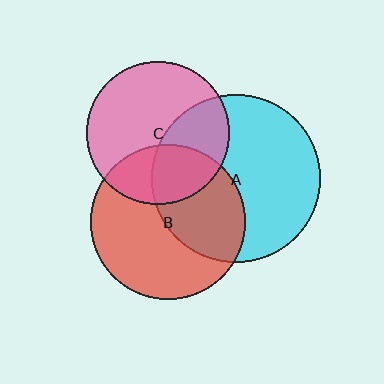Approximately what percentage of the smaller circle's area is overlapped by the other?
Approximately 40%.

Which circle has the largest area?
Circle A (cyan).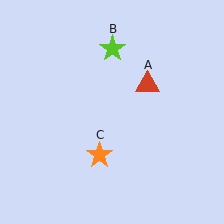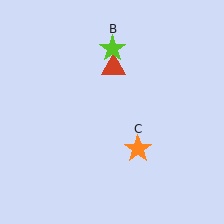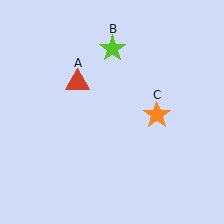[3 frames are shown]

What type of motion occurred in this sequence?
The red triangle (object A), orange star (object C) rotated counterclockwise around the center of the scene.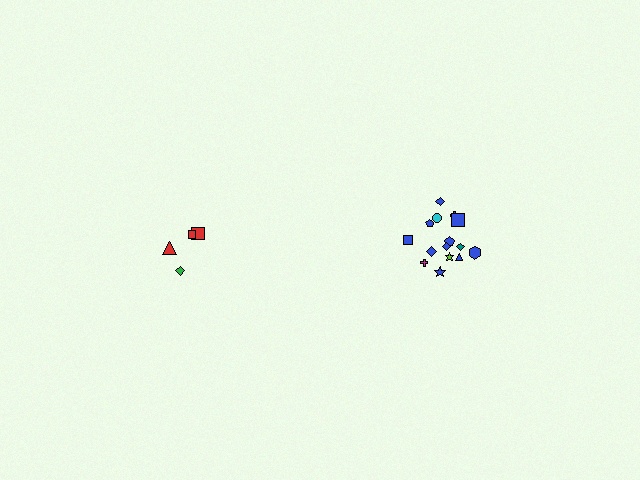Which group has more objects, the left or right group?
The right group.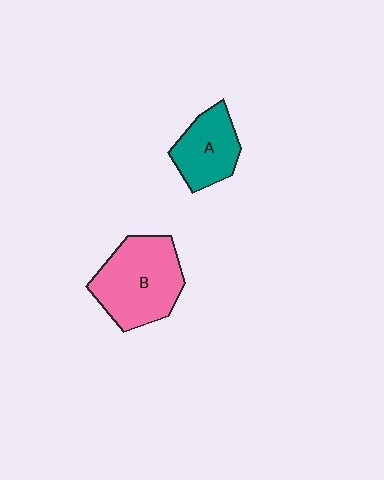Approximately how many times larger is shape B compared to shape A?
Approximately 1.6 times.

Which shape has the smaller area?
Shape A (teal).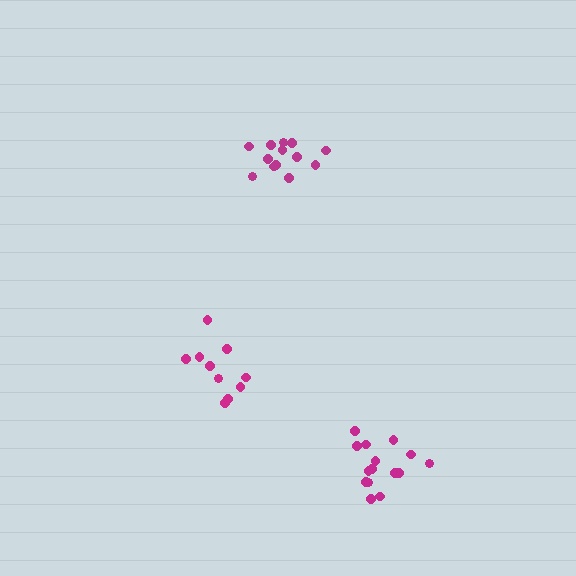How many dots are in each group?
Group 1: 13 dots, Group 2: 10 dots, Group 3: 15 dots (38 total).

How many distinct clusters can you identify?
There are 3 distinct clusters.